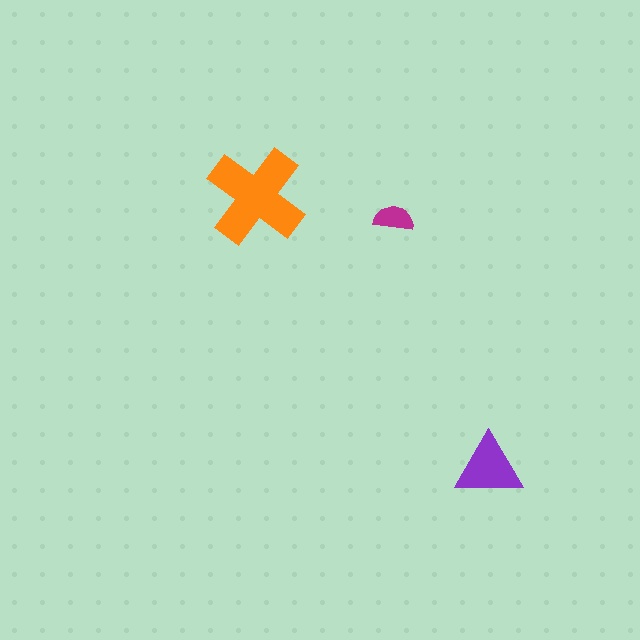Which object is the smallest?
The magenta semicircle.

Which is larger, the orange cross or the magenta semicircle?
The orange cross.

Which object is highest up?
The orange cross is topmost.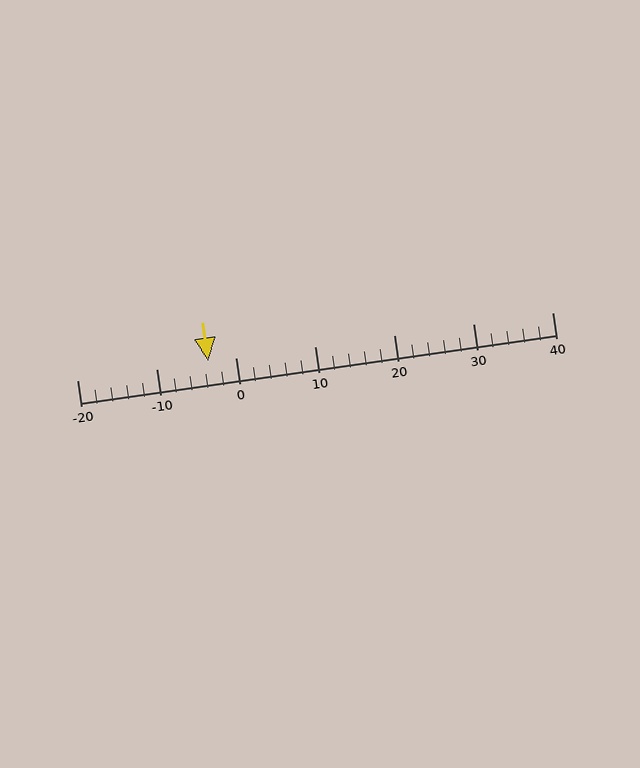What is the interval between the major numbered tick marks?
The major tick marks are spaced 10 units apart.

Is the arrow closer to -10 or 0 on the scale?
The arrow is closer to 0.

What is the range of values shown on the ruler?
The ruler shows values from -20 to 40.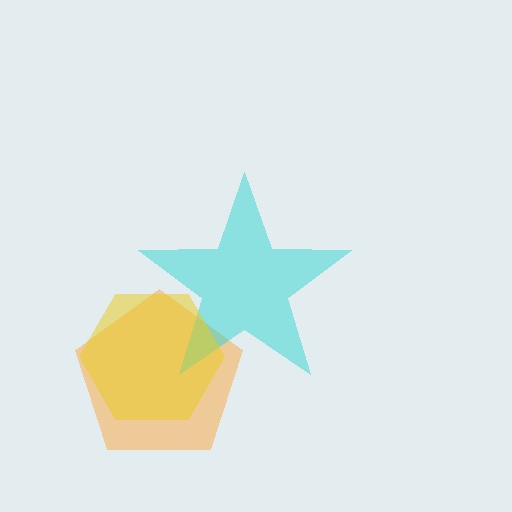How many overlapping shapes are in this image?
There are 3 overlapping shapes in the image.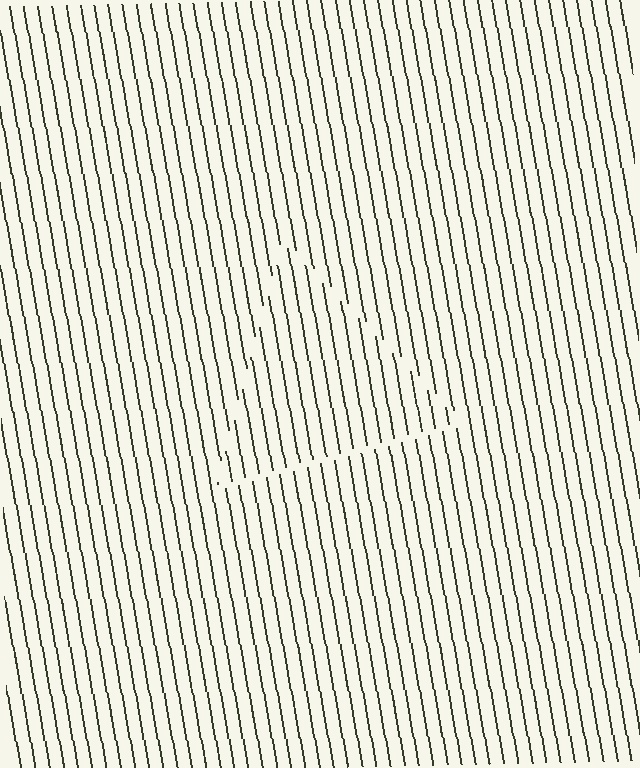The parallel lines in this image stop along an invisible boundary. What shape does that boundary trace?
An illusory triangle. The interior of the shape contains the same grating, shifted by half a period — the contour is defined by the phase discontinuity where line-ends from the inner and outer gratings abut.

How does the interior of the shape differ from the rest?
The interior of the shape contains the same grating, shifted by half a period — the contour is defined by the phase discontinuity where line-ends from the inner and outer gratings abut.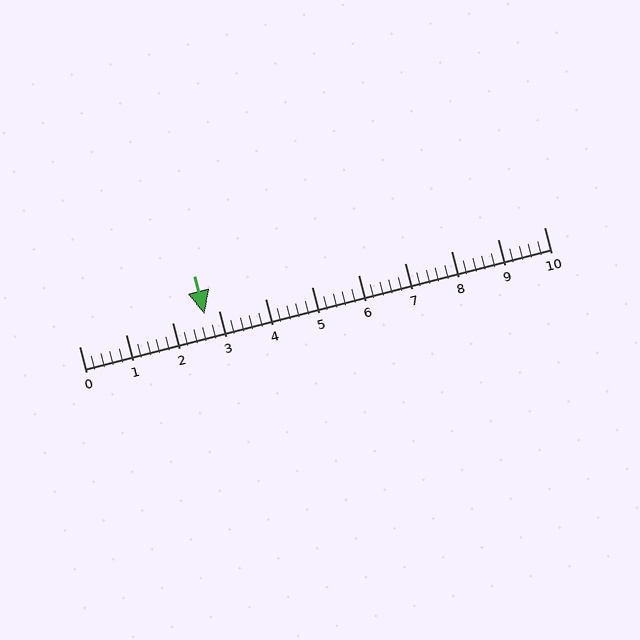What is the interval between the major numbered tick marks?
The major tick marks are spaced 1 units apart.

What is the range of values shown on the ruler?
The ruler shows values from 0 to 10.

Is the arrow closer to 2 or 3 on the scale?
The arrow is closer to 3.